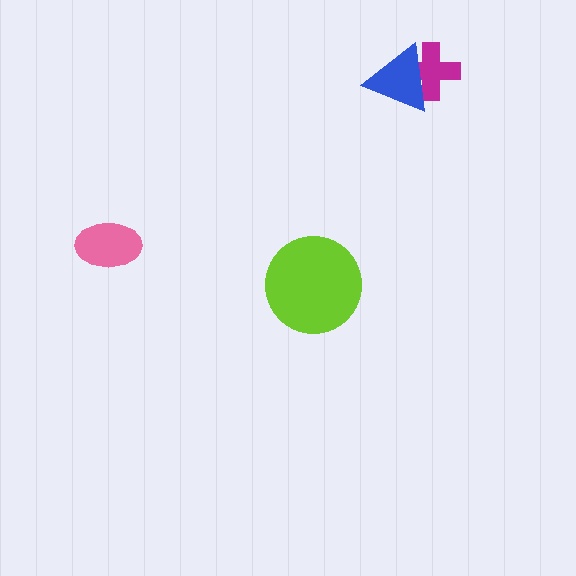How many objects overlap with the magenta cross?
1 object overlaps with the magenta cross.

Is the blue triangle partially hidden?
No, no other shape covers it.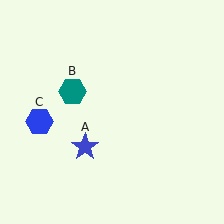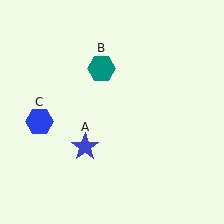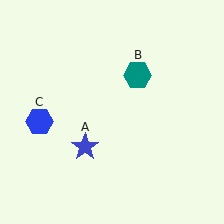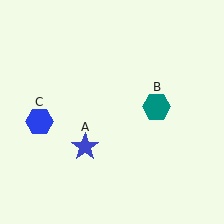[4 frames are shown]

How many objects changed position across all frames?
1 object changed position: teal hexagon (object B).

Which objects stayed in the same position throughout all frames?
Blue star (object A) and blue hexagon (object C) remained stationary.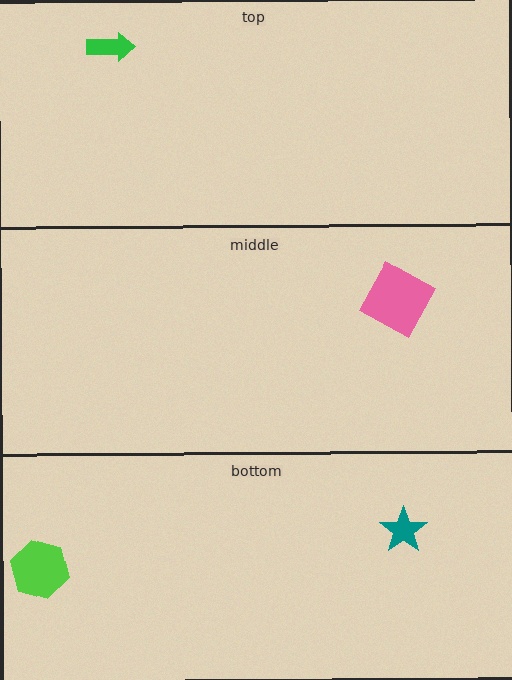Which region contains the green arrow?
The top region.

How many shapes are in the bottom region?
2.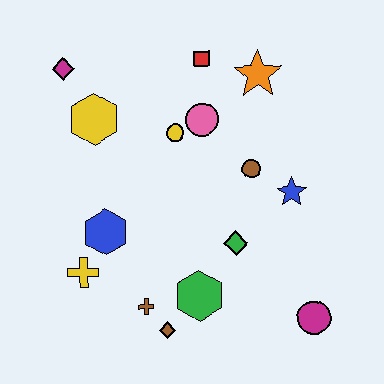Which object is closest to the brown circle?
The blue star is closest to the brown circle.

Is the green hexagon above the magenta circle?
Yes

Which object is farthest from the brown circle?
The magenta diamond is farthest from the brown circle.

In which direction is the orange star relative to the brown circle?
The orange star is above the brown circle.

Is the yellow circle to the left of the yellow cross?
No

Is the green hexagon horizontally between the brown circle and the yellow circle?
Yes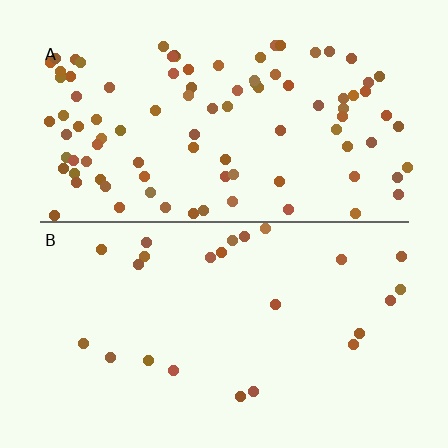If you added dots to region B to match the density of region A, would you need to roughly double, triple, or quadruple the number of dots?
Approximately quadruple.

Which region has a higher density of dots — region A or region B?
A (the top).